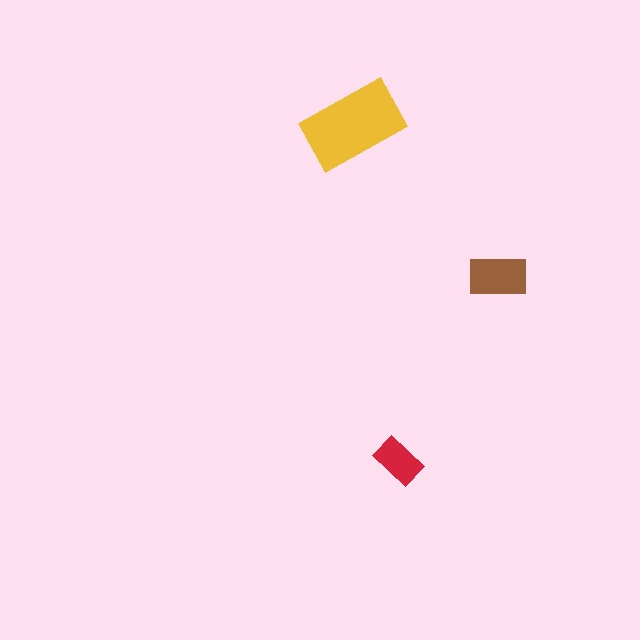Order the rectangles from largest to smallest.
the yellow one, the brown one, the red one.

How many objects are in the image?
There are 3 objects in the image.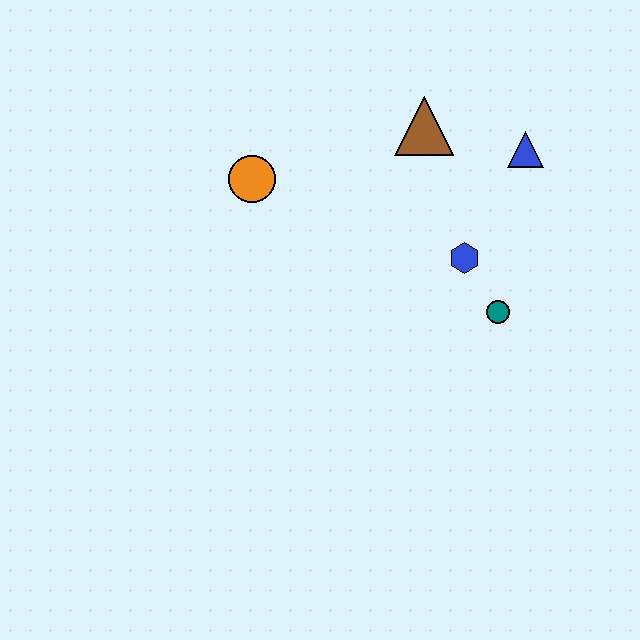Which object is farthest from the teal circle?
The orange circle is farthest from the teal circle.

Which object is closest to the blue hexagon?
The teal circle is closest to the blue hexagon.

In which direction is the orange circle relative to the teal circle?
The orange circle is to the left of the teal circle.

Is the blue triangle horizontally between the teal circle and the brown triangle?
No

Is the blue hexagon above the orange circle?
No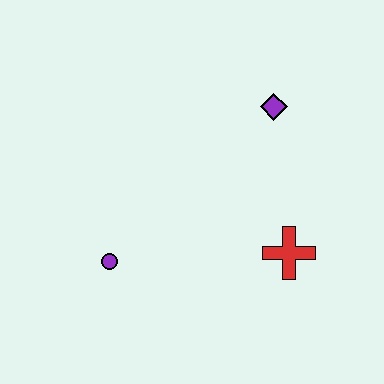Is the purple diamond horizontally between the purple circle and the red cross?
Yes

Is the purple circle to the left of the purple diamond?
Yes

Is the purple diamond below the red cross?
No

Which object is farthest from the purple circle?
The purple diamond is farthest from the purple circle.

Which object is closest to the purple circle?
The red cross is closest to the purple circle.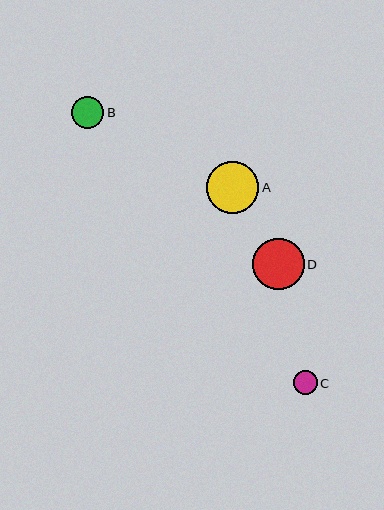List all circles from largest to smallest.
From largest to smallest: A, D, B, C.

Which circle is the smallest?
Circle C is the smallest with a size of approximately 24 pixels.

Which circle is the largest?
Circle A is the largest with a size of approximately 53 pixels.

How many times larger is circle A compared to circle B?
Circle A is approximately 1.6 times the size of circle B.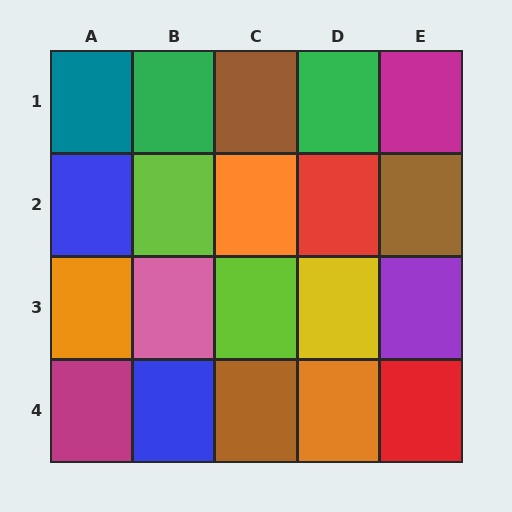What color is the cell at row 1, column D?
Green.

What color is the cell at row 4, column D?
Orange.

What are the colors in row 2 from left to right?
Blue, lime, orange, red, brown.